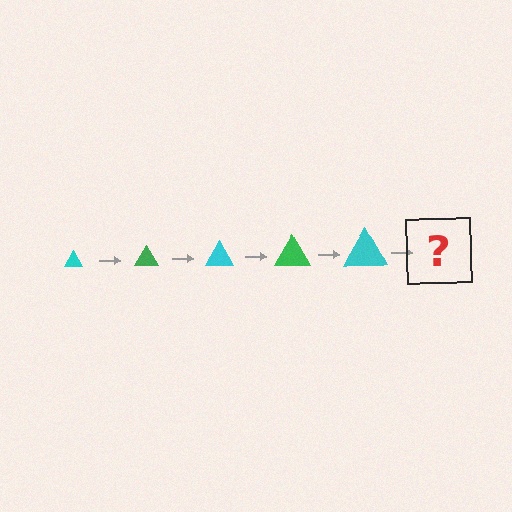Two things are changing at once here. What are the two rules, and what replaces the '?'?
The two rules are that the triangle grows larger each step and the color cycles through cyan and green. The '?' should be a green triangle, larger than the previous one.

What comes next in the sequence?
The next element should be a green triangle, larger than the previous one.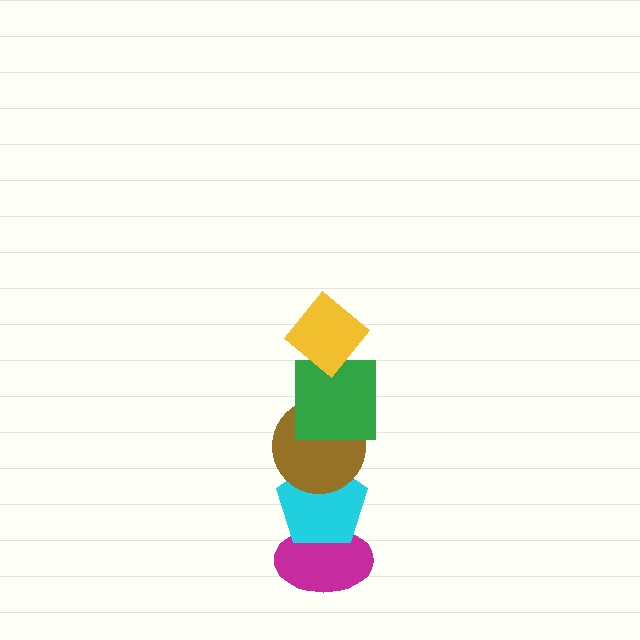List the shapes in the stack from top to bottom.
From top to bottom: the yellow diamond, the green square, the brown circle, the cyan pentagon, the magenta ellipse.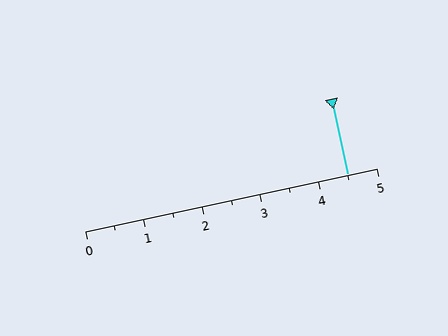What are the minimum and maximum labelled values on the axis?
The axis runs from 0 to 5.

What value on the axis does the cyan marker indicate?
The marker indicates approximately 4.5.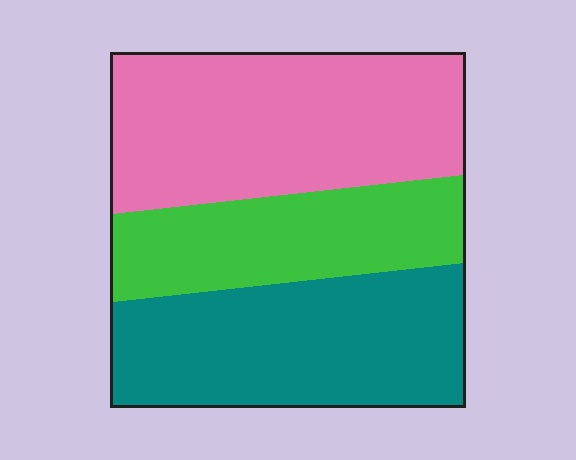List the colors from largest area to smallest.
From largest to smallest: pink, teal, green.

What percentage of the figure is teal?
Teal covers about 35% of the figure.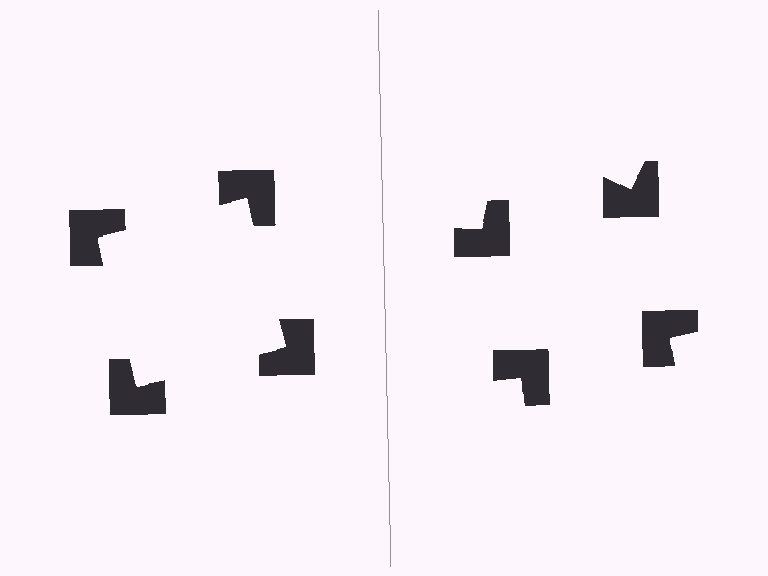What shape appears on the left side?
An illusory square.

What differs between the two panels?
The notched squares are positioned identically on both sides; only the wedge orientations differ. On the left they align to a square; on the right they are misaligned.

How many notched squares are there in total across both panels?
8 — 4 on each side.